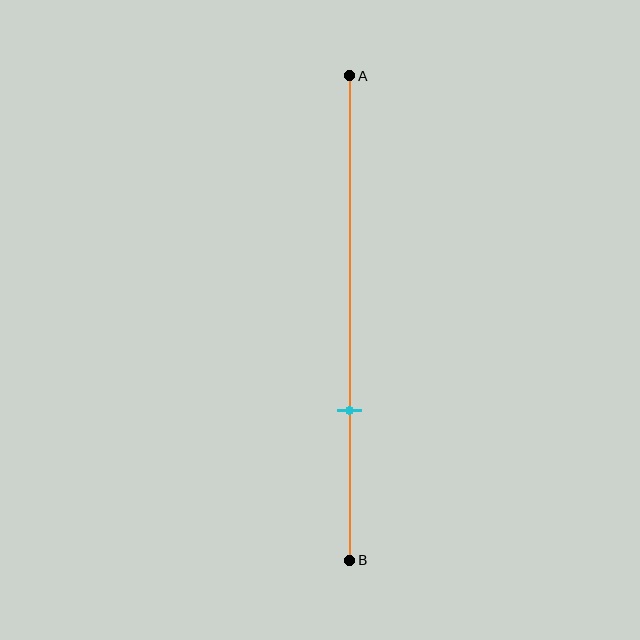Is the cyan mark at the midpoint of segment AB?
No, the mark is at about 70% from A, not at the 50% midpoint.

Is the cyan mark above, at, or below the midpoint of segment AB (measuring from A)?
The cyan mark is below the midpoint of segment AB.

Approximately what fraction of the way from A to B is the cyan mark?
The cyan mark is approximately 70% of the way from A to B.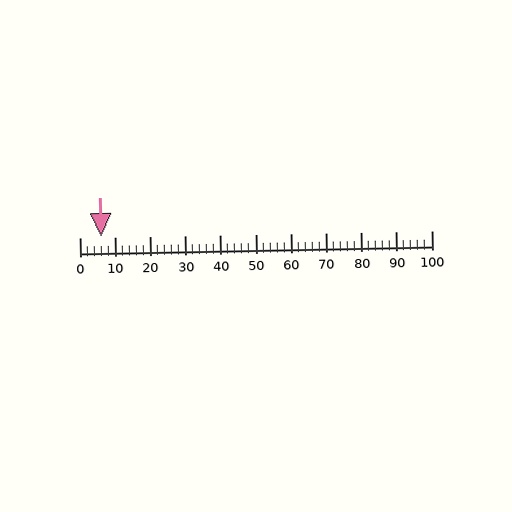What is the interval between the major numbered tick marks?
The major tick marks are spaced 10 units apart.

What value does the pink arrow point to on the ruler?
The pink arrow points to approximately 6.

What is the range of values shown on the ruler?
The ruler shows values from 0 to 100.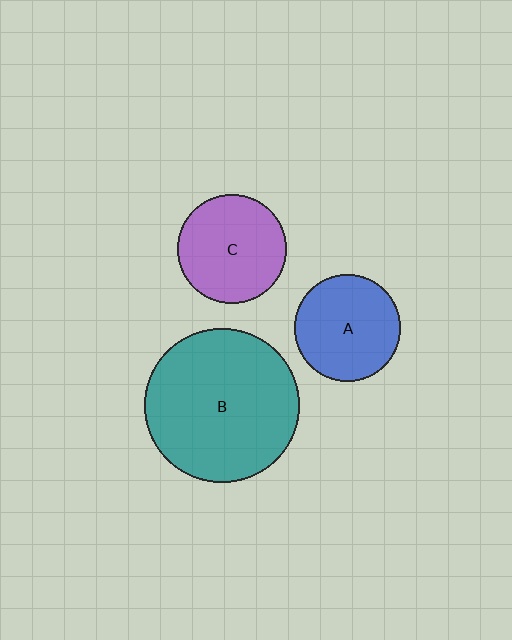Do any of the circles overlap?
No, none of the circles overlap.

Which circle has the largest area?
Circle B (teal).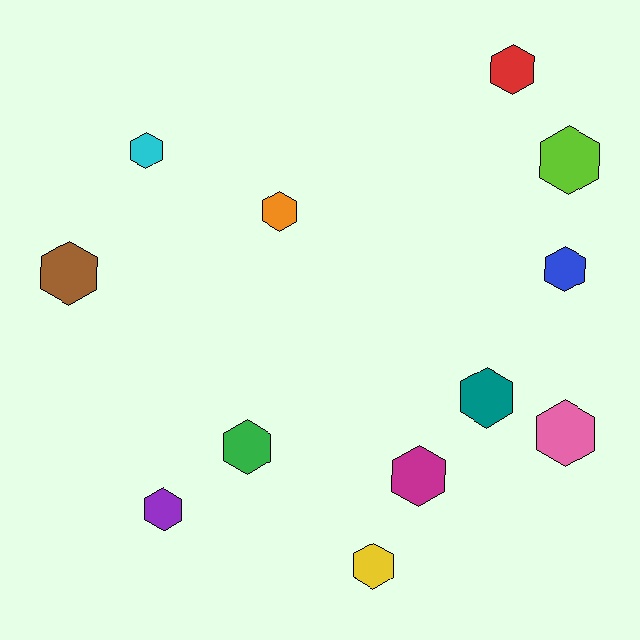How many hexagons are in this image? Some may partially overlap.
There are 12 hexagons.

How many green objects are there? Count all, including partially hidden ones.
There is 1 green object.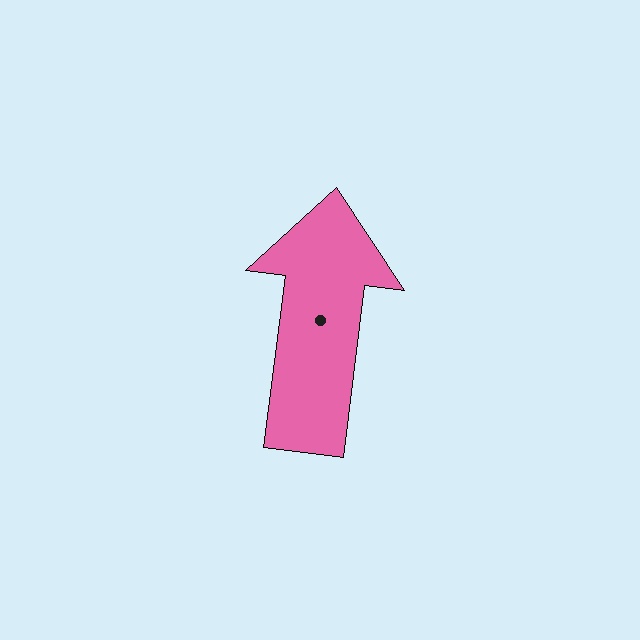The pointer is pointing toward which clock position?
Roughly 12 o'clock.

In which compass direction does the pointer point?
North.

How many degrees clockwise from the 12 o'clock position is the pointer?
Approximately 7 degrees.